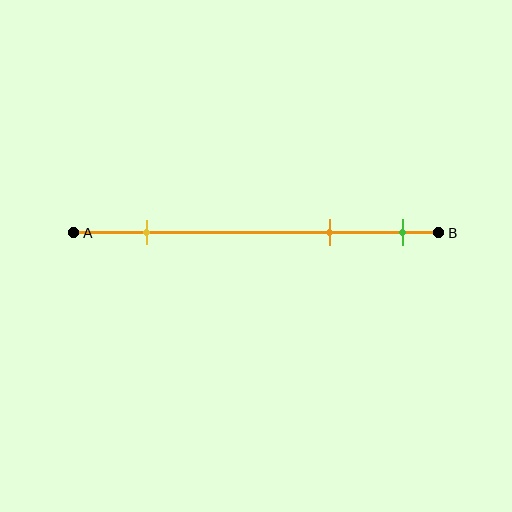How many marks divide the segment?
There are 3 marks dividing the segment.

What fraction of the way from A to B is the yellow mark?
The yellow mark is approximately 20% (0.2) of the way from A to B.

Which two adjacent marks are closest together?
The orange and green marks are the closest adjacent pair.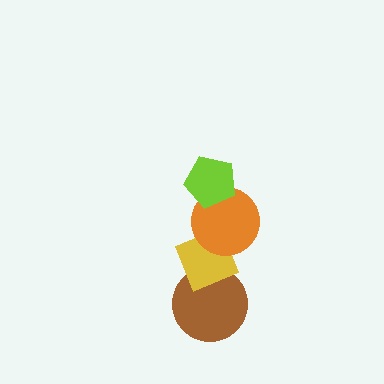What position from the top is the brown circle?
The brown circle is 4th from the top.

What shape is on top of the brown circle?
The yellow diamond is on top of the brown circle.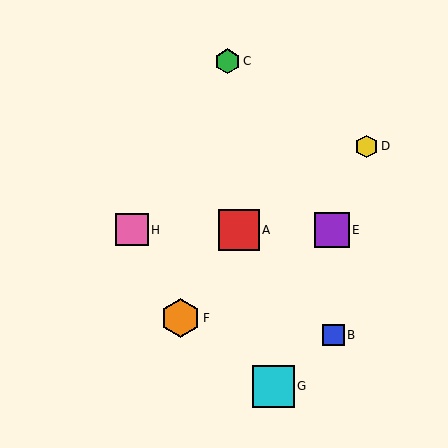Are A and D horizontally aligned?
No, A is at y≈230 and D is at y≈146.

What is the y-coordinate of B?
Object B is at y≈335.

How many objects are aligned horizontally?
3 objects (A, E, H) are aligned horizontally.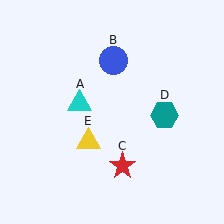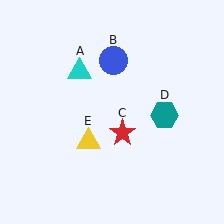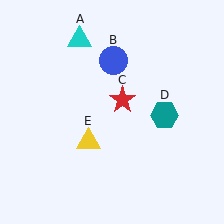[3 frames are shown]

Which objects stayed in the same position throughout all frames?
Blue circle (object B) and teal hexagon (object D) and yellow triangle (object E) remained stationary.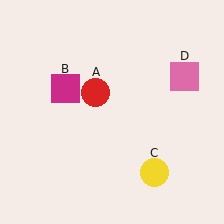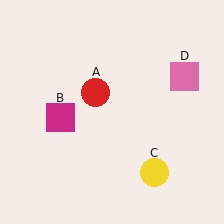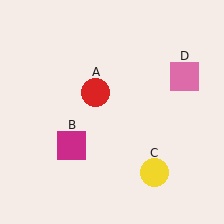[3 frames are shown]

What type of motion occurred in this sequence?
The magenta square (object B) rotated counterclockwise around the center of the scene.